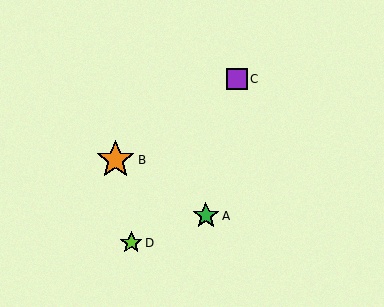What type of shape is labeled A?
Shape A is a green star.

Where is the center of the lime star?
The center of the lime star is at (131, 243).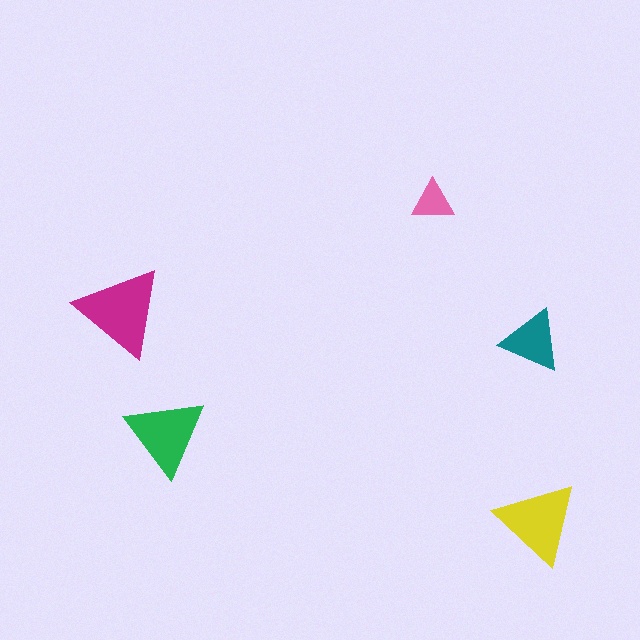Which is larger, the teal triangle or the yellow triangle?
The yellow one.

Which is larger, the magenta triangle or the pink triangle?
The magenta one.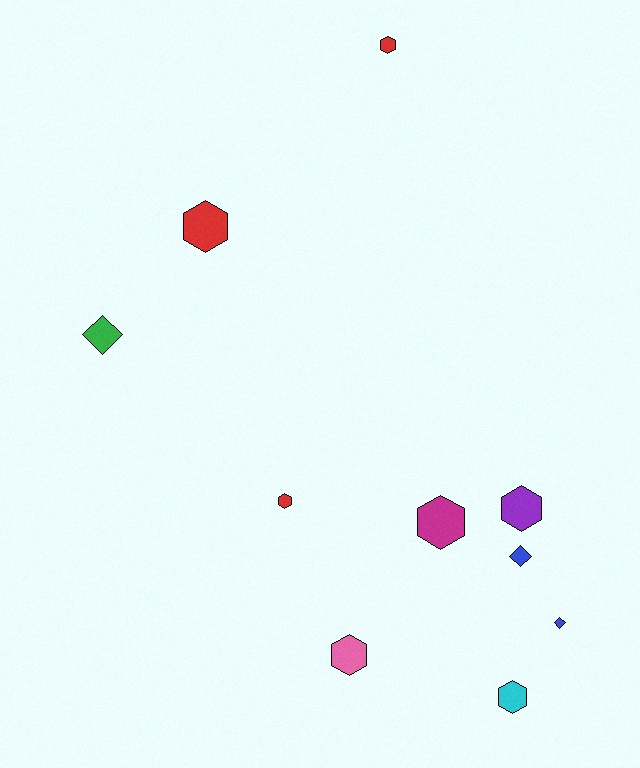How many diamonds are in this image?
There are 3 diamonds.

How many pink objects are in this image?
There is 1 pink object.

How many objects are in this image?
There are 10 objects.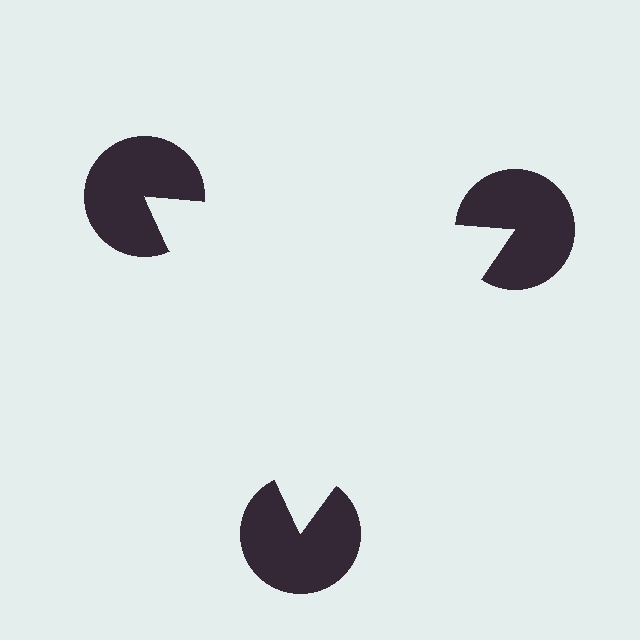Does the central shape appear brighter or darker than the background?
It typically appears slightly brighter than the background, even though no actual brightness change is drawn.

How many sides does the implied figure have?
3 sides.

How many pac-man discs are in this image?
There are 3 — one at each vertex of the illusory triangle.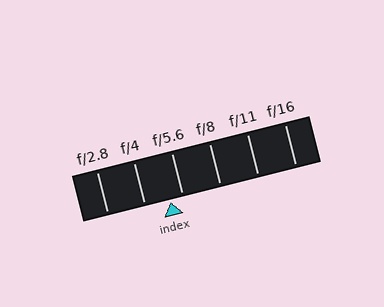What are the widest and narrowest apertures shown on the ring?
The widest aperture shown is f/2.8 and the narrowest is f/16.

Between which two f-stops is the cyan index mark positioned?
The index mark is between f/4 and f/5.6.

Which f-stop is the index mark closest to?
The index mark is closest to f/5.6.